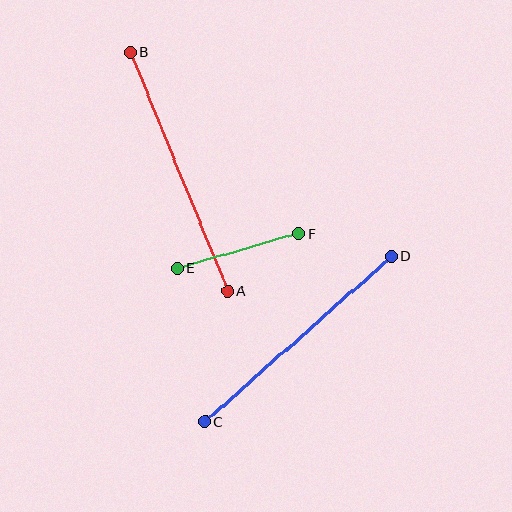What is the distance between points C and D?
The distance is approximately 249 pixels.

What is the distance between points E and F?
The distance is approximately 127 pixels.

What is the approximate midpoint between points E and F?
The midpoint is at approximately (238, 251) pixels.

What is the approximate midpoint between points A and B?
The midpoint is at approximately (179, 172) pixels.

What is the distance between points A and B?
The distance is approximately 257 pixels.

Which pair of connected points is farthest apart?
Points A and B are farthest apart.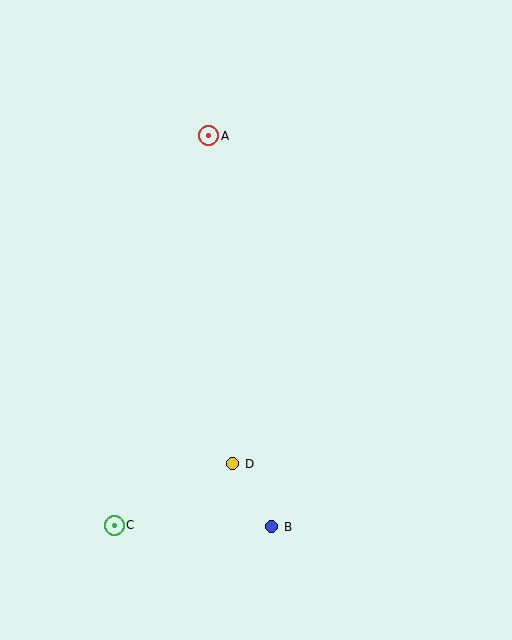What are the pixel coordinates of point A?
Point A is at (209, 136).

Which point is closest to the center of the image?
Point D at (233, 464) is closest to the center.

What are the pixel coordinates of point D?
Point D is at (233, 464).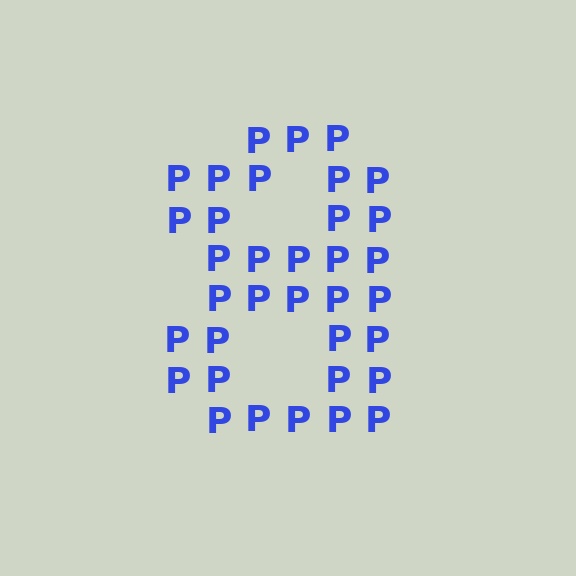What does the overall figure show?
The overall figure shows the digit 8.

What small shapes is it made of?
It is made of small letter P's.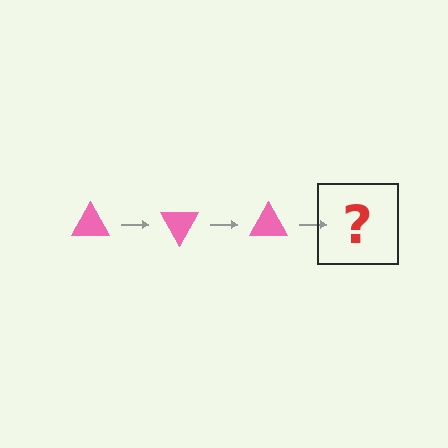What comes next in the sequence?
The next element should be a pink triangle rotated 180 degrees.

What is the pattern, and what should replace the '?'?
The pattern is that the triangle rotates 60 degrees each step. The '?' should be a pink triangle rotated 180 degrees.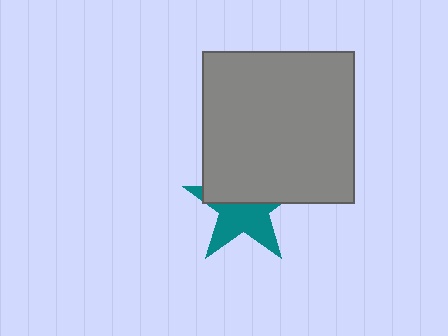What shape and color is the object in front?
The object in front is a gray square.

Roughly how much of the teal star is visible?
About half of it is visible (roughly 53%).